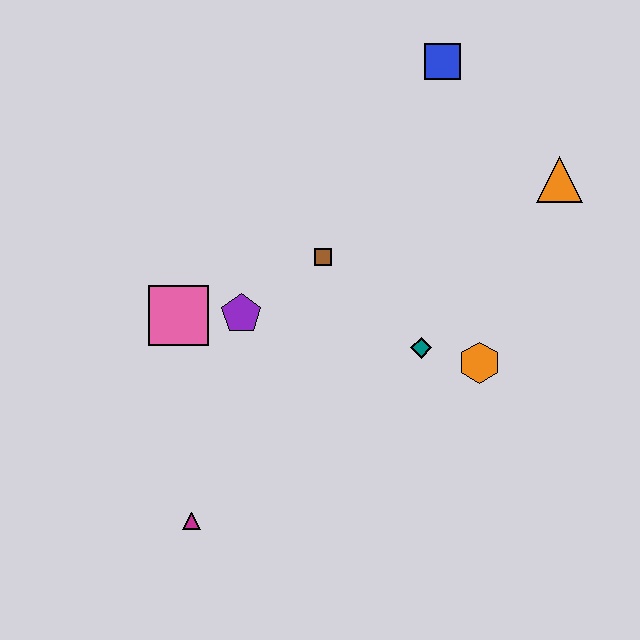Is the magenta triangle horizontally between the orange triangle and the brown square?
No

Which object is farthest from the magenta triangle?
The blue square is farthest from the magenta triangle.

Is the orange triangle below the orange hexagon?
No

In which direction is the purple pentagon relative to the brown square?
The purple pentagon is to the left of the brown square.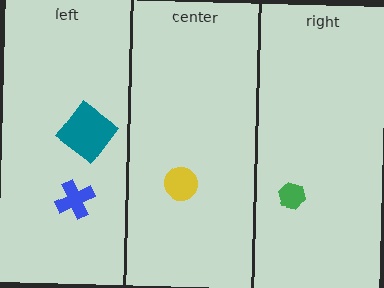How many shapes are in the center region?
1.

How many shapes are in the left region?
2.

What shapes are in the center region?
The yellow circle.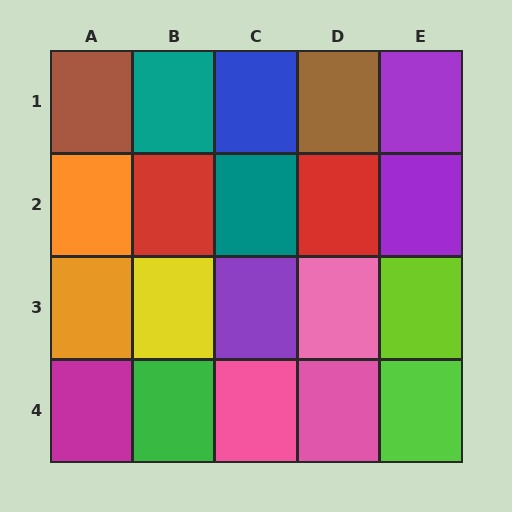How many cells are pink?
3 cells are pink.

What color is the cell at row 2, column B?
Red.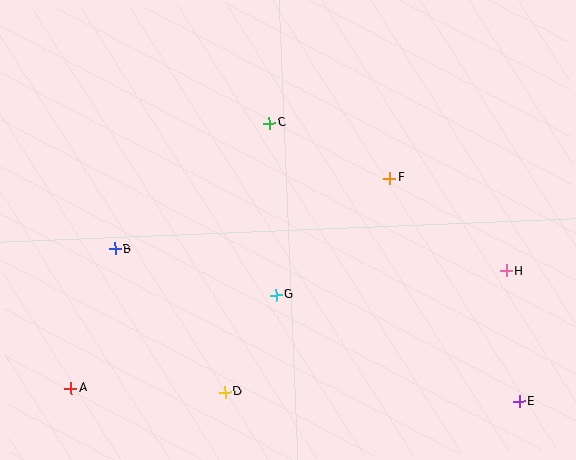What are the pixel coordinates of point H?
Point H is at (506, 271).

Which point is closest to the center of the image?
Point G at (276, 295) is closest to the center.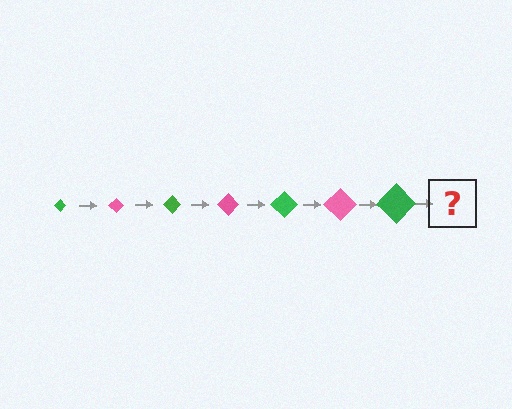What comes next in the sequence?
The next element should be a pink diamond, larger than the previous one.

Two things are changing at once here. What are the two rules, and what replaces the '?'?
The two rules are that the diamond grows larger each step and the color cycles through green and pink. The '?' should be a pink diamond, larger than the previous one.